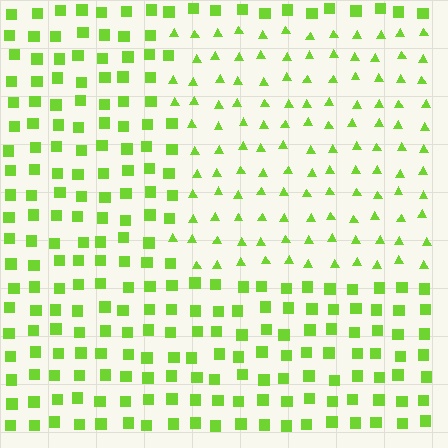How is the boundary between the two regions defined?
The boundary is defined by a change in element shape: triangles inside vs. squares outside. All elements share the same color and spacing.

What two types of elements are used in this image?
The image uses triangles inside the rectangle region and squares outside it.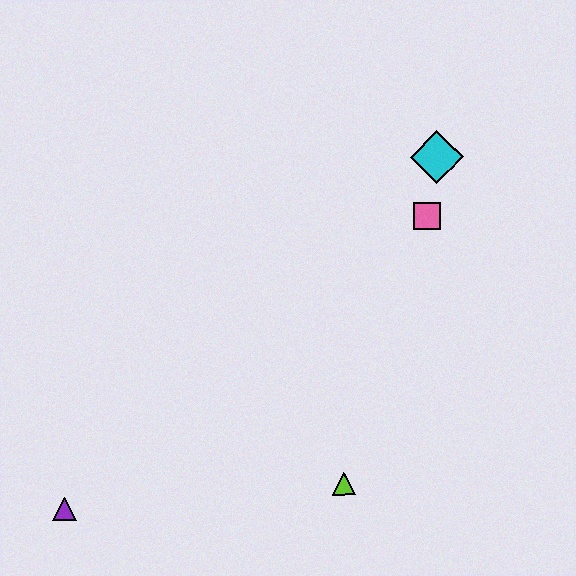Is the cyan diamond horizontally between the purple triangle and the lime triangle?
No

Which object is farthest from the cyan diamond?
The purple triangle is farthest from the cyan diamond.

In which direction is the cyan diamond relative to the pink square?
The cyan diamond is above the pink square.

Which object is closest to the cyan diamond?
The pink square is closest to the cyan diamond.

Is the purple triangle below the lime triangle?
Yes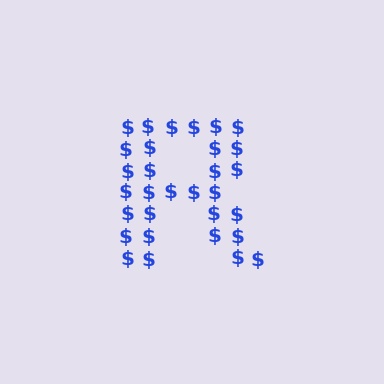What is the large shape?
The large shape is the letter R.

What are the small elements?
The small elements are dollar signs.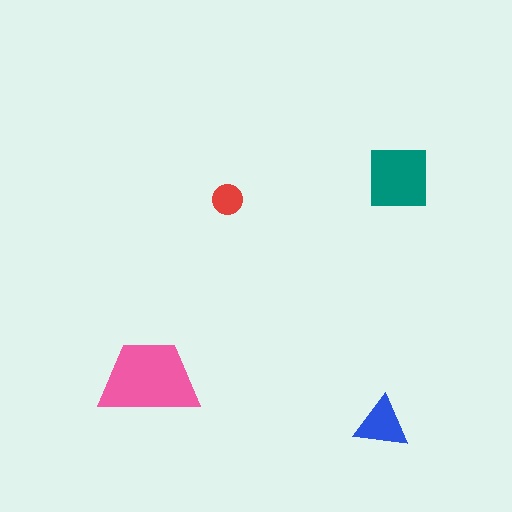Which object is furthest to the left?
The pink trapezoid is leftmost.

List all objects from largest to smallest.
The pink trapezoid, the teal square, the blue triangle, the red circle.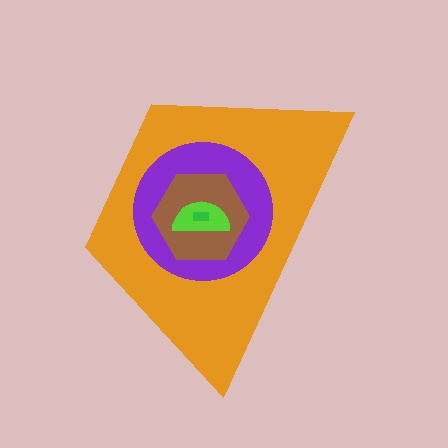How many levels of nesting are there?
5.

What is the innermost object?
The green rectangle.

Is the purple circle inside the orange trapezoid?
Yes.